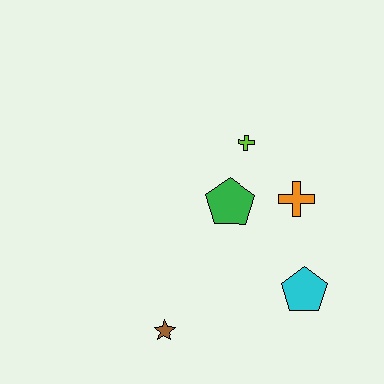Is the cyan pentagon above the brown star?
Yes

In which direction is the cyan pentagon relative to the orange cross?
The cyan pentagon is below the orange cross.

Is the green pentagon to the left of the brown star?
No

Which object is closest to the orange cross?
The green pentagon is closest to the orange cross.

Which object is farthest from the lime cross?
The brown star is farthest from the lime cross.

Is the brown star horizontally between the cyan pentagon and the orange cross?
No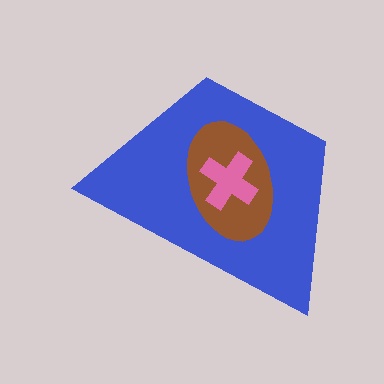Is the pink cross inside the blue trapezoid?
Yes.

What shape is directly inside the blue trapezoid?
The brown ellipse.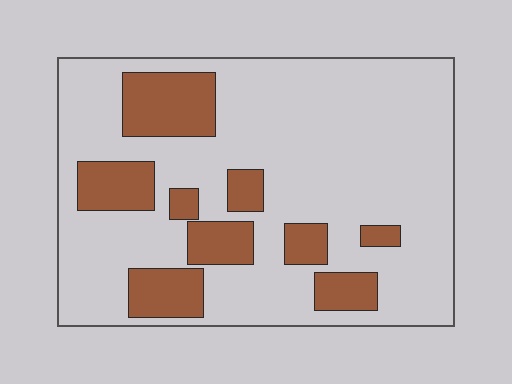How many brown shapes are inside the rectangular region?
9.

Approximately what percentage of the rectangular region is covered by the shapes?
Approximately 25%.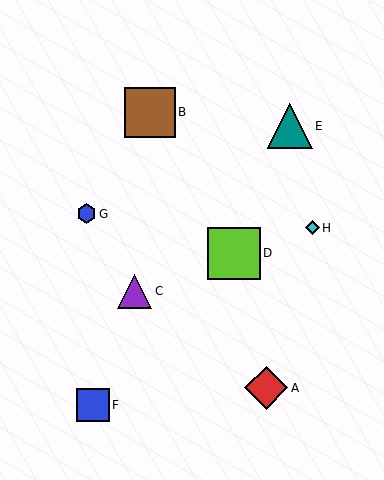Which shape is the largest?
The lime square (labeled D) is the largest.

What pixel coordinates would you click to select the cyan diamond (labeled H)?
Click at (312, 228) to select the cyan diamond H.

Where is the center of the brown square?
The center of the brown square is at (150, 112).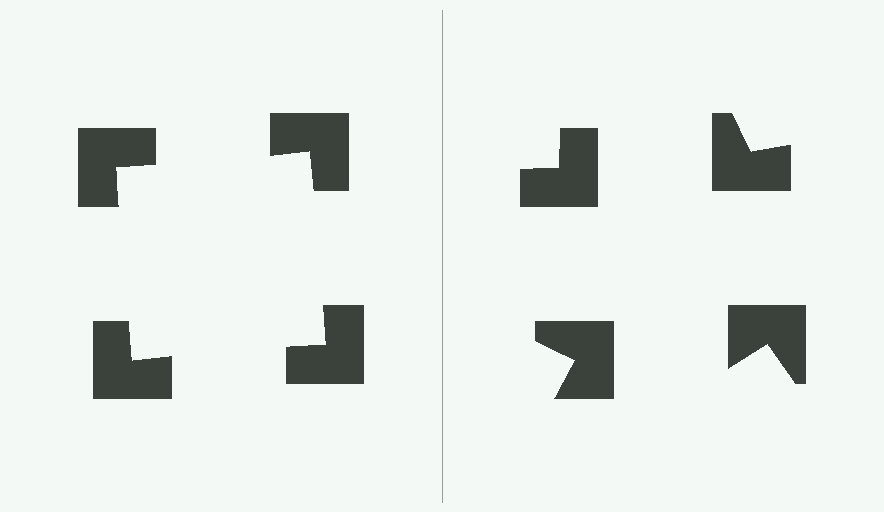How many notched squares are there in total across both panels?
8 — 4 on each side.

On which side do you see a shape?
An illusory square appears on the left side. On the right side the wedge cuts are rotated, so no coherent shape forms.